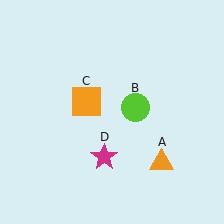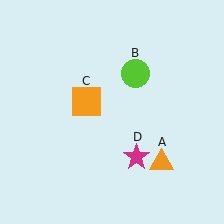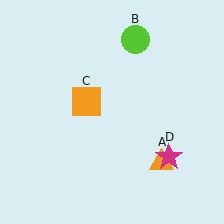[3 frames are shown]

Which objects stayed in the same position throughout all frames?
Orange triangle (object A) and orange square (object C) remained stationary.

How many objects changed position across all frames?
2 objects changed position: lime circle (object B), magenta star (object D).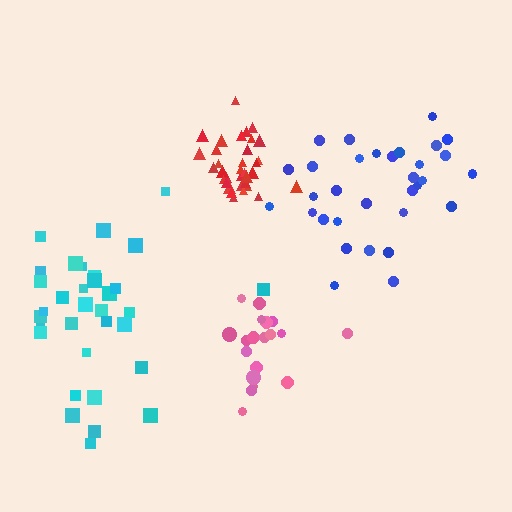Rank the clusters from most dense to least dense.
red, pink, blue, cyan.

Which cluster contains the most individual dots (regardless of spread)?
Red (35).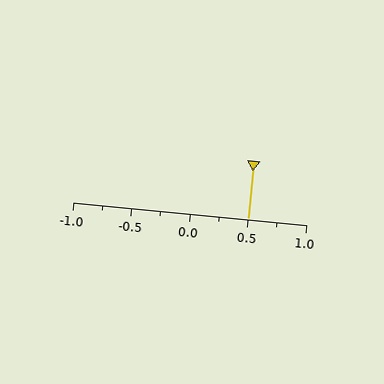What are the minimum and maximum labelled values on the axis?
The axis runs from -1.0 to 1.0.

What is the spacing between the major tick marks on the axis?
The major ticks are spaced 0.5 apart.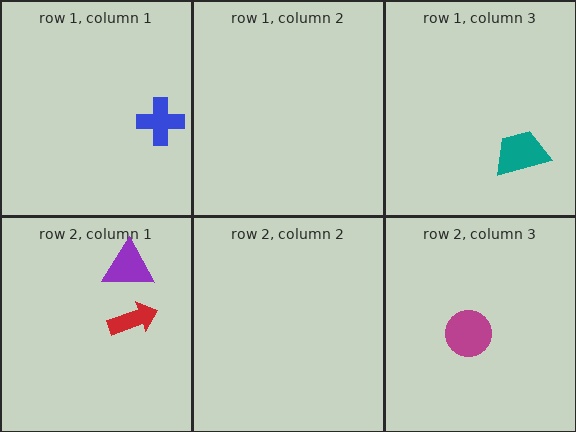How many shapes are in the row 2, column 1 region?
2.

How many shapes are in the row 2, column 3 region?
1.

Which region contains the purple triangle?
The row 2, column 1 region.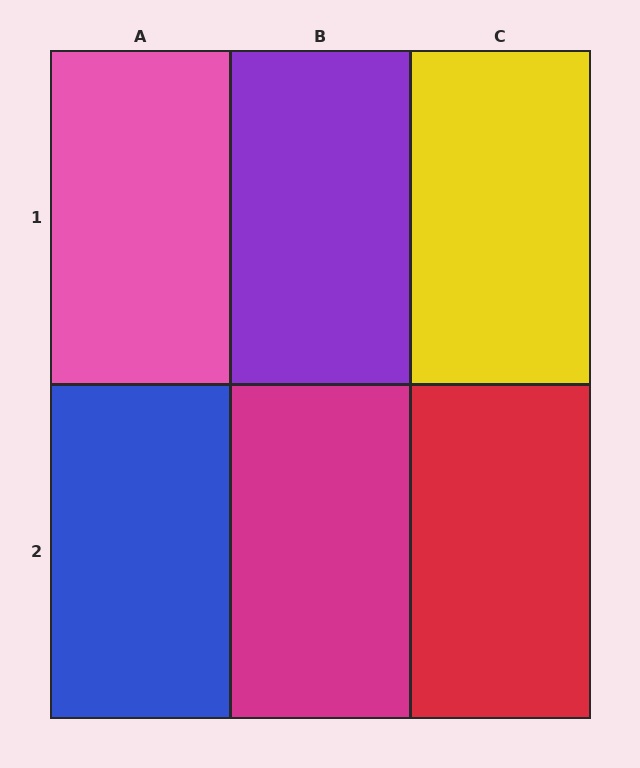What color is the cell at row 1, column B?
Purple.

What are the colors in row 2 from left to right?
Blue, magenta, red.